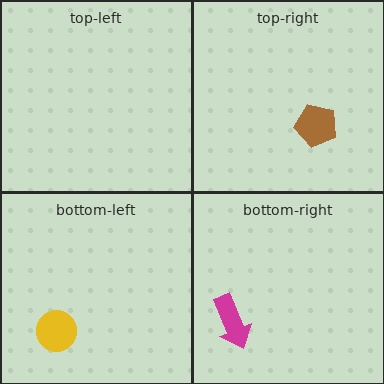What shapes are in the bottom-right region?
The magenta arrow.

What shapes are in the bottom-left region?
The yellow circle.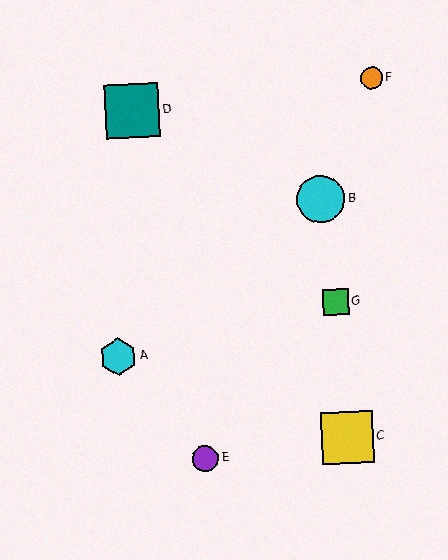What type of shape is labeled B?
Shape B is a cyan circle.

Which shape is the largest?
The teal square (labeled D) is the largest.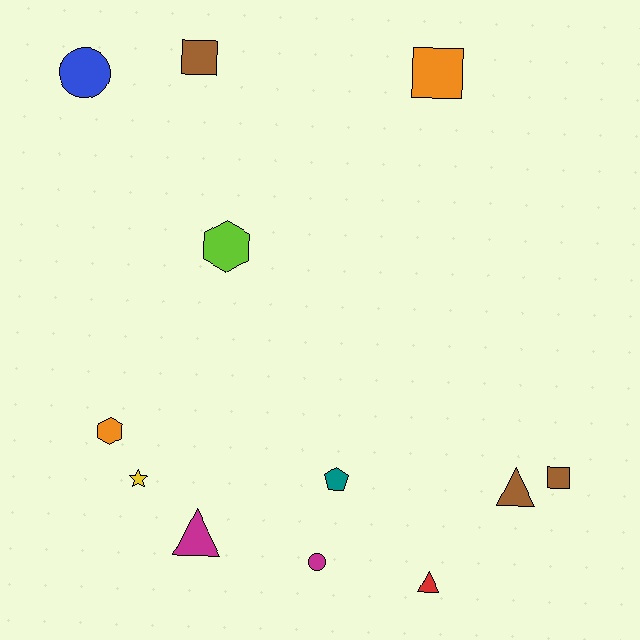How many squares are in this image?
There are 3 squares.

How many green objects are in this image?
There are no green objects.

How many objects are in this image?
There are 12 objects.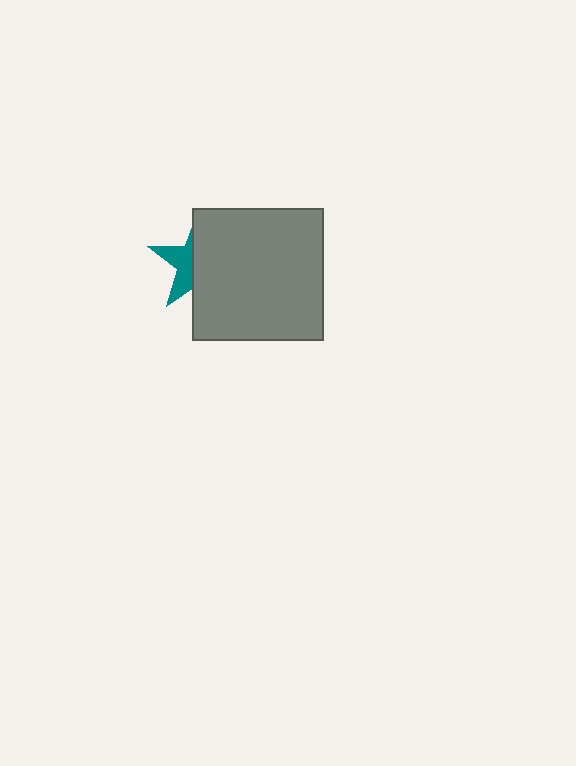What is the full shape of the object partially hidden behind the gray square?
The partially hidden object is a teal star.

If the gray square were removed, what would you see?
You would see the complete teal star.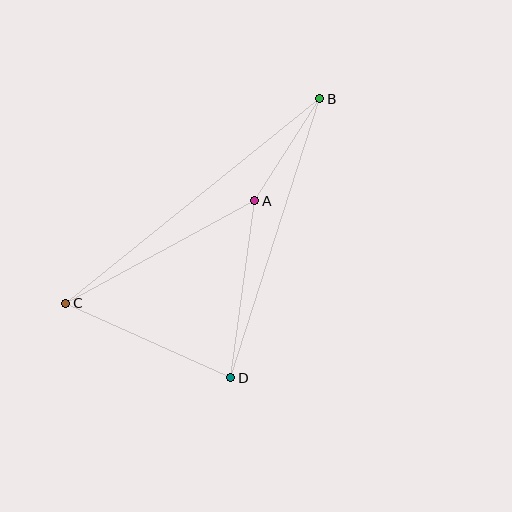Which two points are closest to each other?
Points A and B are closest to each other.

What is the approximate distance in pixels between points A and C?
The distance between A and C is approximately 215 pixels.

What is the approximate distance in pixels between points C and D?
The distance between C and D is approximately 181 pixels.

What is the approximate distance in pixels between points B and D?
The distance between B and D is approximately 293 pixels.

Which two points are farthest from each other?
Points B and C are farthest from each other.